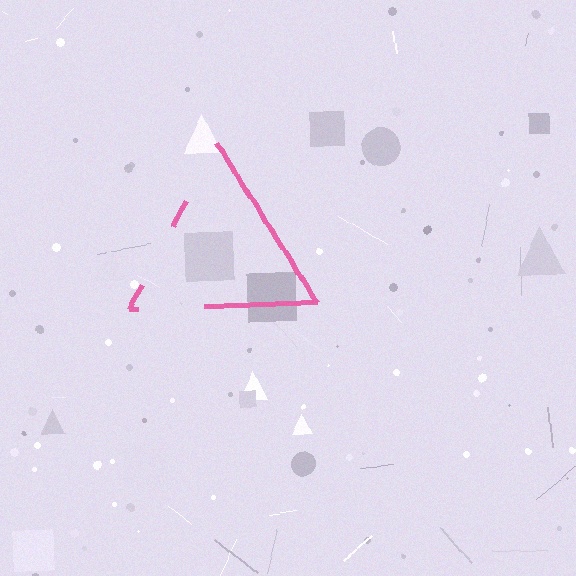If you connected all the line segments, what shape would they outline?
They would outline a triangle.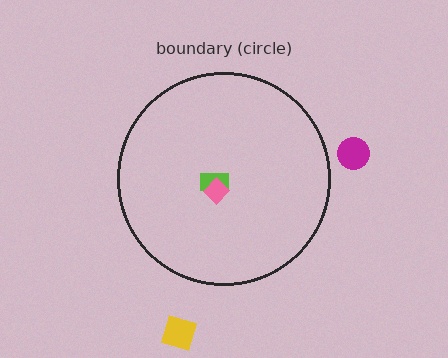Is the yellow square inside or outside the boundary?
Outside.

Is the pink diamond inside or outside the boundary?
Inside.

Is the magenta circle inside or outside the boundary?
Outside.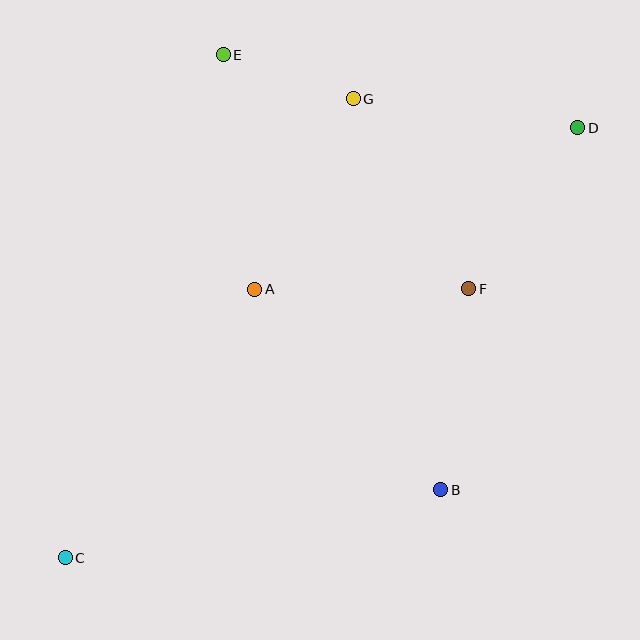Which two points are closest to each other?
Points E and G are closest to each other.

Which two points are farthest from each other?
Points C and D are farthest from each other.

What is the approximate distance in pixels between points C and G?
The distance between C and G is approximately 542 pixels.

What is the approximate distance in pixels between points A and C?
The distance between A and C is approximately 329 pixels.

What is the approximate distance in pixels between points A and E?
The distance between A and E is approximately 236 pixels.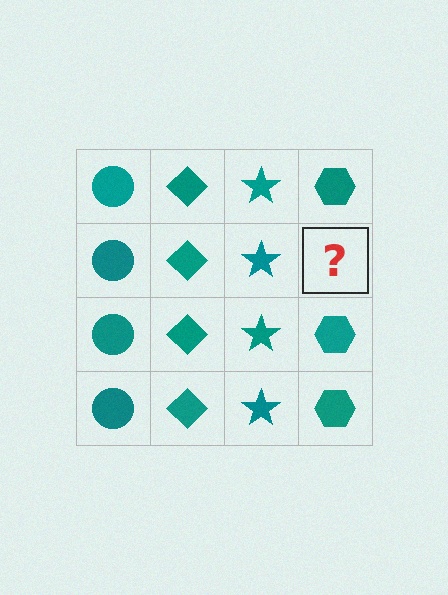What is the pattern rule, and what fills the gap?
The rule is that each column has a consistent shape. The gap should be filled with a teal hexagon.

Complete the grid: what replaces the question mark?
The question mark should be replaced with a teal hexagon.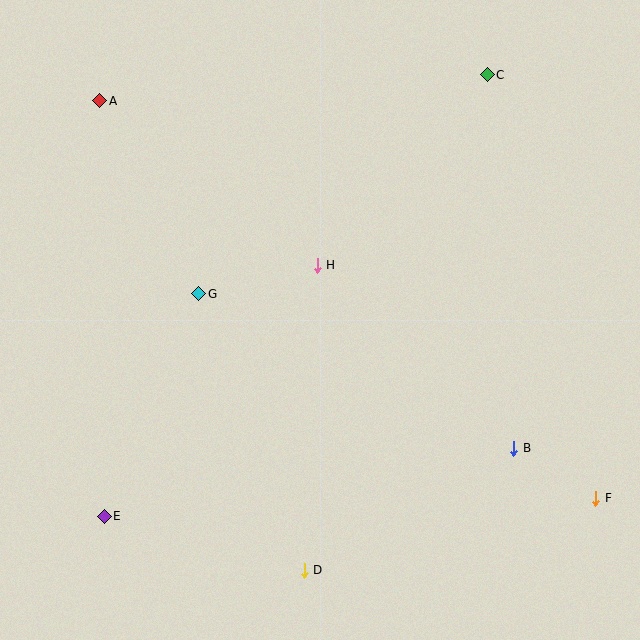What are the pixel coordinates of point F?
Point F is at (596, 498).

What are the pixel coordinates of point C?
Point C is at (487, 75).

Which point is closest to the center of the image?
Point H at (317, 265) is closest to the center.